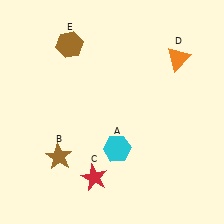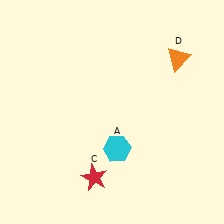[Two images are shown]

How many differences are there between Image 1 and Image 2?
There are 2 differences between the two images.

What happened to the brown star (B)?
The brown star (B) was removed in Image 2. It was in the bottom-left area of Image 1.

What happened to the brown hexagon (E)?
The brown hexagon (E) was removed in Image 2. It was in the top-left area of Image 1.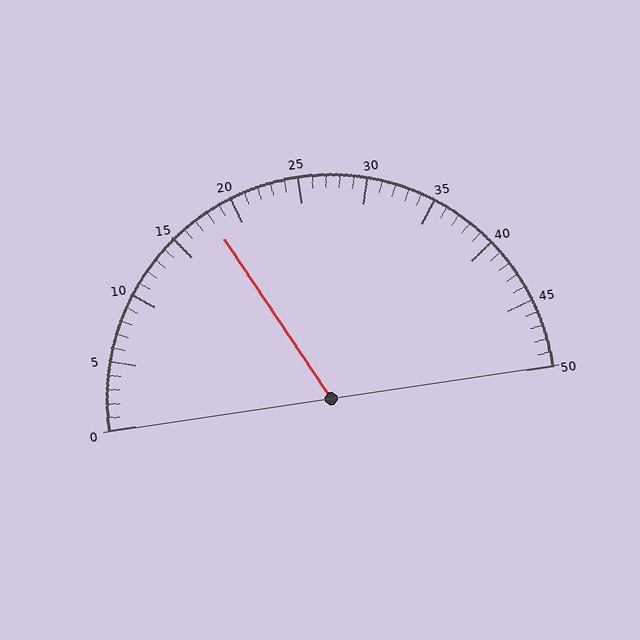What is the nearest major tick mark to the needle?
The nearest major tick mark is 20.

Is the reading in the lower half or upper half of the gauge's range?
The reading is in the lower half of the range (0 to 50).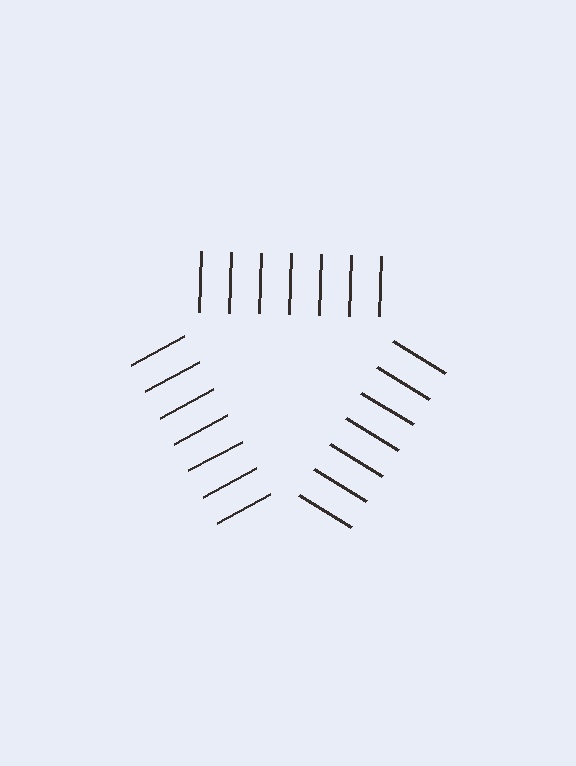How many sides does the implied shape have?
3 sides — the line-ends trace a triangle.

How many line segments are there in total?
21 — 7 along each of the 3 edges.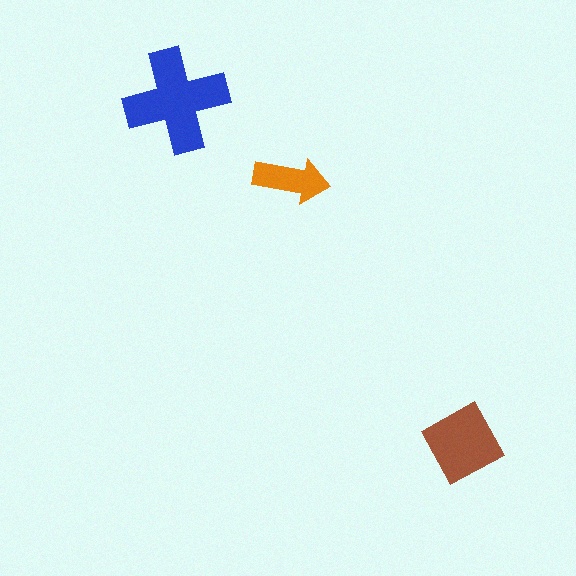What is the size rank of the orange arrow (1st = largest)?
3rd.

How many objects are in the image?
There are 3 objects in the image.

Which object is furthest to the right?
The brown diamond is rightmost.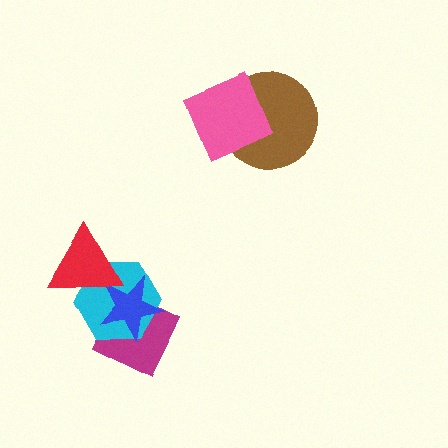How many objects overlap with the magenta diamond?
2 objects overlap with the magenta diamond.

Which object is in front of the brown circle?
The pink diamond is in front of the brown circle.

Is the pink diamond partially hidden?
No, no other shape covers it.